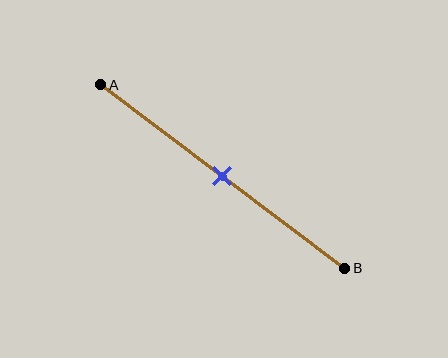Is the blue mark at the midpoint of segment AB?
Yes, the mark is approximately at the midpoint.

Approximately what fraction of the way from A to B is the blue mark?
The blue mark is approximately 50% of the way from A to B.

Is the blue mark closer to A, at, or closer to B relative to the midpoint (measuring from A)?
The blue mark is approximately at the midpoint of segment AB.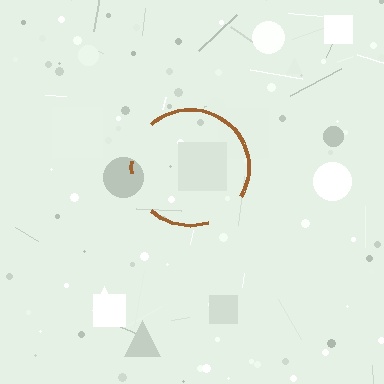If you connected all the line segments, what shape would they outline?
They would outline a circle.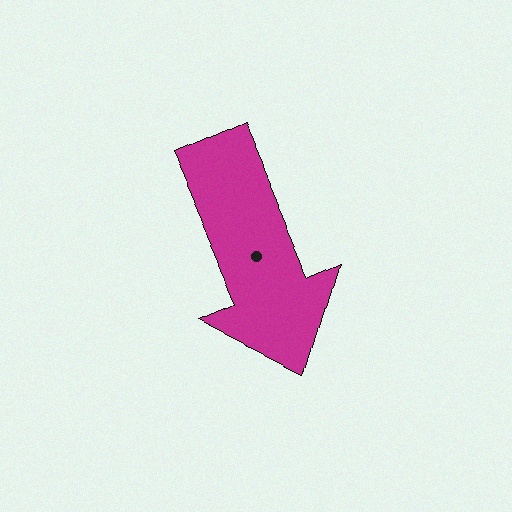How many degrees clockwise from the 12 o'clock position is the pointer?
Approximately 156 degrees.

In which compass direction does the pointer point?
Southeast.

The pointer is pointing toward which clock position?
Roughly 5 o'clock.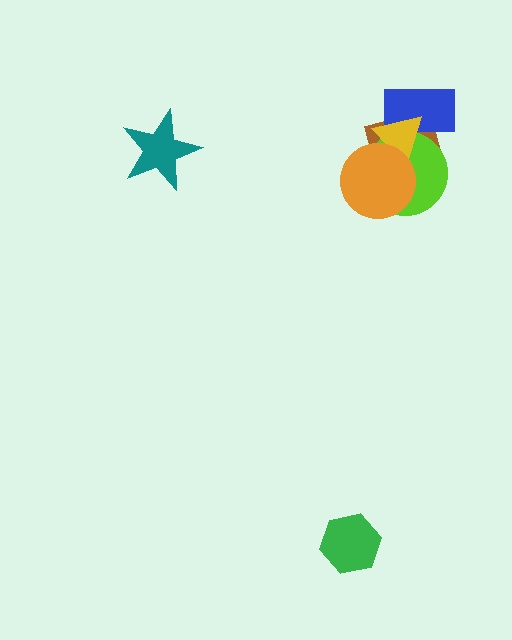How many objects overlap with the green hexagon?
0 objects overlap with the green hexagon.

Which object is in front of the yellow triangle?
The orange circle is in front of the yellow triangle.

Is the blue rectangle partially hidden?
Yes, it is partially covered by another shape.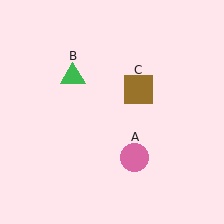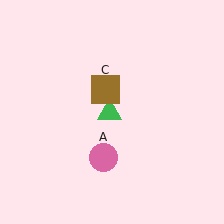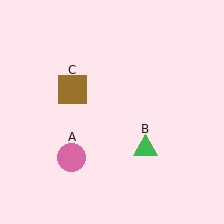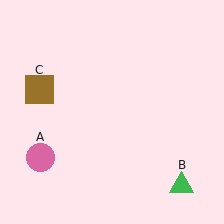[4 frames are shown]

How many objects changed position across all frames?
3 objects changed position: pink circle (object A), green triangle (object B), brown square (object C).